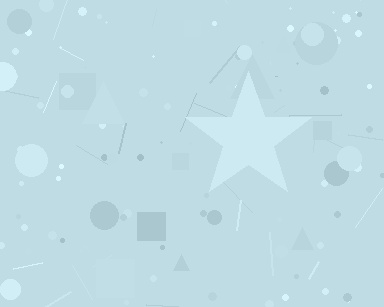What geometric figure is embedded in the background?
A star is embedded in the background.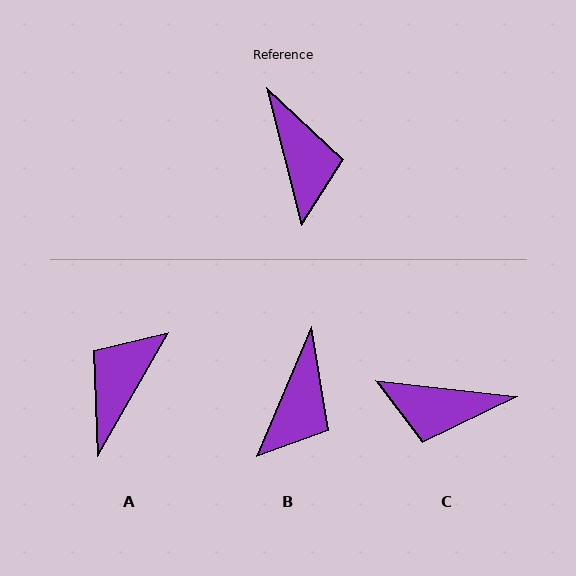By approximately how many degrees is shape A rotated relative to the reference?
Approximately 136 degrees counter-clockwise.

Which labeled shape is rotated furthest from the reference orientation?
A, about 136 degrees away.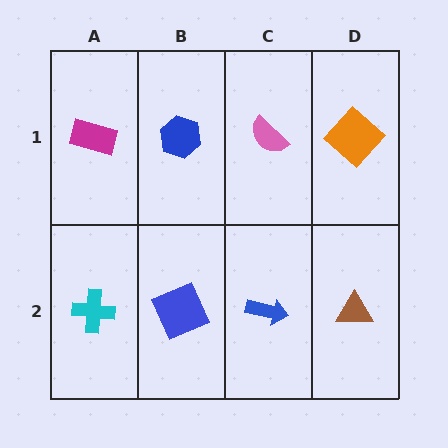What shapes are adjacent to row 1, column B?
A blue square (row 2, column B), a magenta rectangle (row 1, column A), a pink semicircle (row 1, column C).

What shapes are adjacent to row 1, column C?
A blue arrow (row 2, column C), a blue hexagon (row 1, column B), an orange diamond (row 1, column D).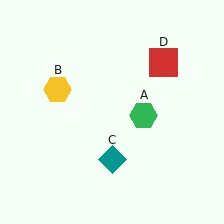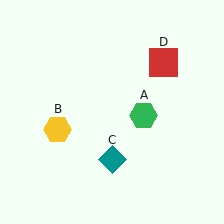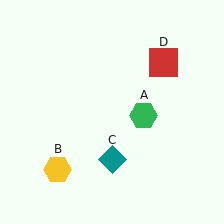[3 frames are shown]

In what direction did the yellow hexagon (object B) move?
The yellow hexagon (object B) moved down.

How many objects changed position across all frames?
1 object changed position: yellow hexagon (object B).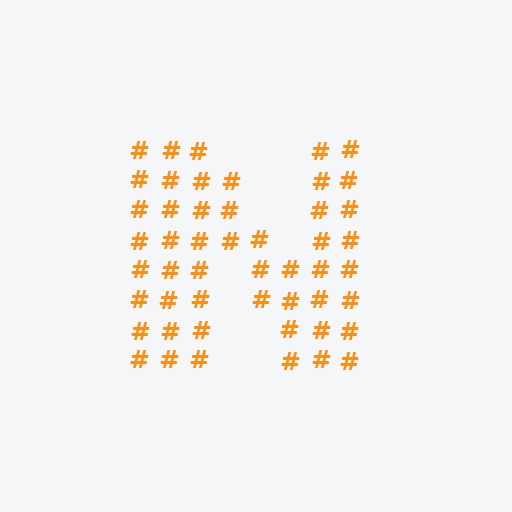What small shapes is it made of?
It is made of small hash symbols.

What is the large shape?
The large shape is the letter N.